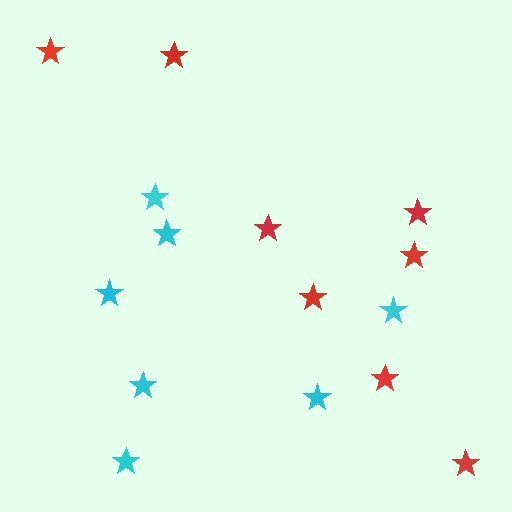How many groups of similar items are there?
There are 2 groups: one group of cyan stars (7) and one group of red stars (8).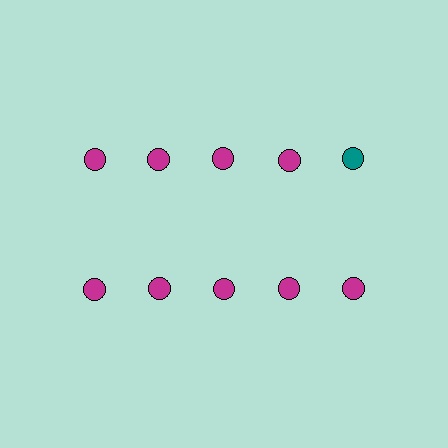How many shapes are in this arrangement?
There are 10 shapes arranged in a grid pattern.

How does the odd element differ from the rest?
It has a different color: teal instead of magenta.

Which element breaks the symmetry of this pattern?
The teal circle in the top row, rightmost column breaks the symmetry. All other shapes are magenta circles.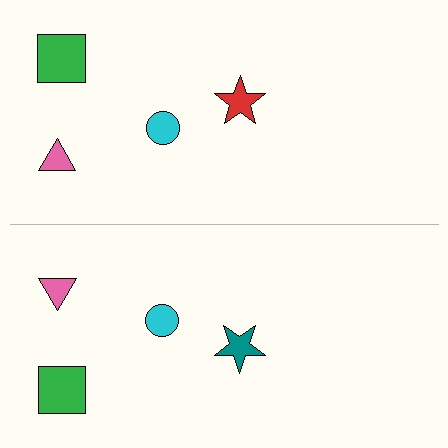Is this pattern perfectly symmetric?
No, the pattern is not perfectly symmetric. The teal star on the bottom side breaks the symmetry — its mirror counterpart is red.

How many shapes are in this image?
There are 8 shapes in this image.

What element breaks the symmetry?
The teal star on the bottom side breaks the symmetry — its mirror counterpart is red.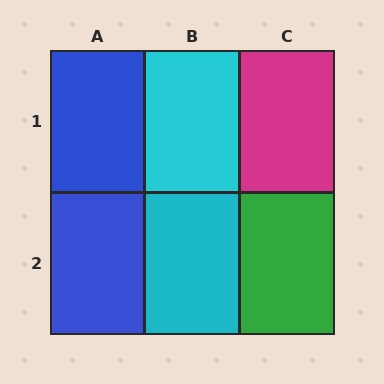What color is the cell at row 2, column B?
Cyan.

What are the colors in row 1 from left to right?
Blue, cyan, magenta.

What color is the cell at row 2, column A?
Blue.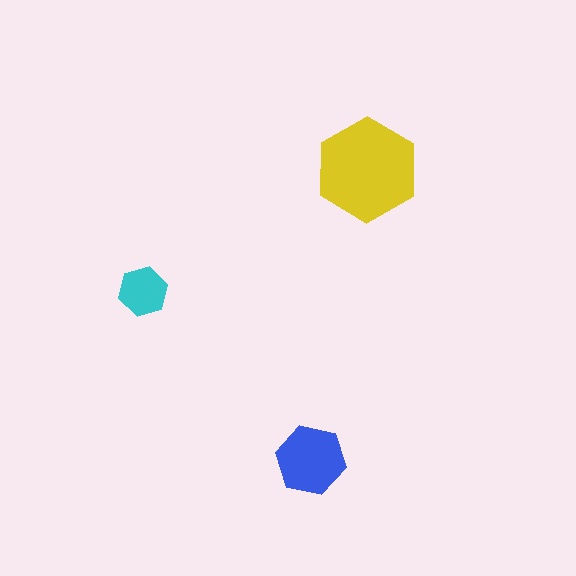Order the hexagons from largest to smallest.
the yellow one, the blue one, the cyan one.